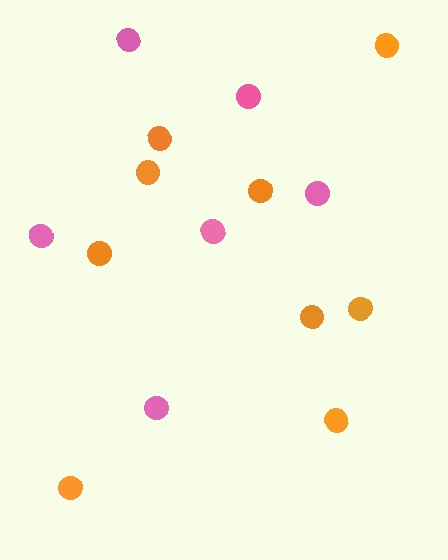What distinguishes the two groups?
There are 2 groups: one group of pink circles (6) and one group of orange circles (9).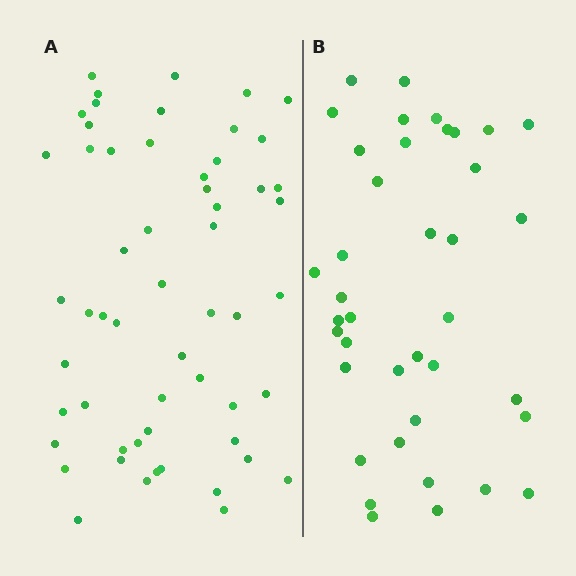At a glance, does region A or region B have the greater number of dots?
Region A (the left region) has more dots.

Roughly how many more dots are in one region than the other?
Region A has approximately 15 more dots than region B.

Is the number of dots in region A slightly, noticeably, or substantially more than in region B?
Region A has noticeably more, but not dramatically so. The ratio is roughly 1.4 to 1.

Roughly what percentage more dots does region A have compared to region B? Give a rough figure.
About 45% more.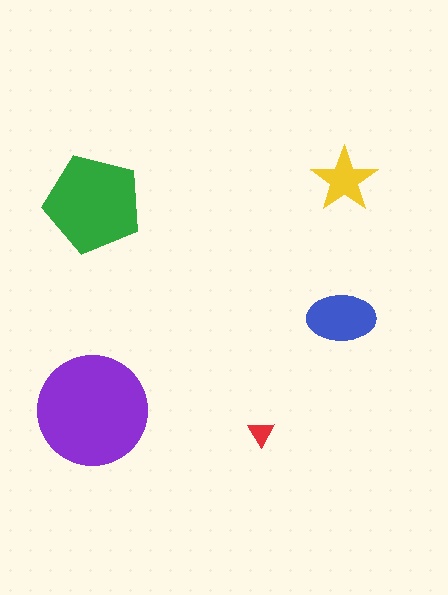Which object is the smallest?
The red triangle.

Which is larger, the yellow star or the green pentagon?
The green pentagon.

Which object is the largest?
The purple circle.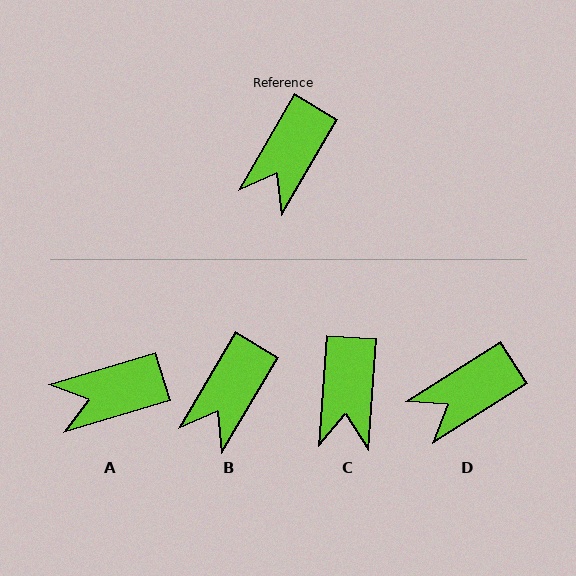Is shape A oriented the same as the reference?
No, it is off by about 43 degrees.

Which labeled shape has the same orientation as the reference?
B.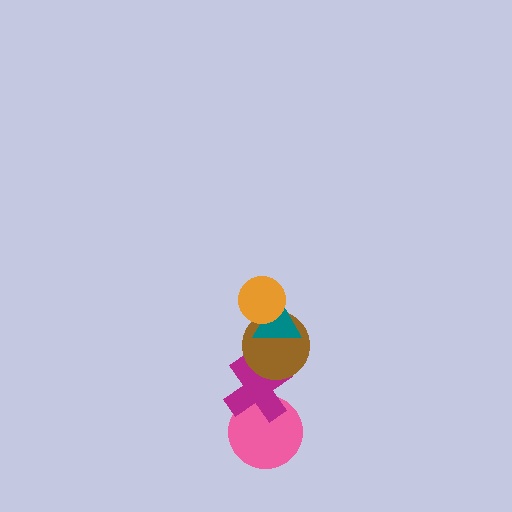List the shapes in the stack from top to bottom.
From top to bottom: the orange circle, the teal triangle, the brown circle, the magenta cross, the pink circle.